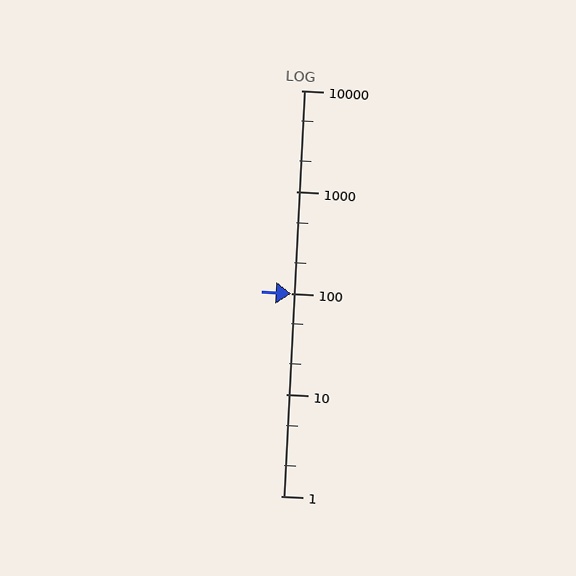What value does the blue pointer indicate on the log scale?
The pointer indicates approximately 100.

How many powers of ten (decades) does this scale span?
The scale spans 4 decades, from 1 to 10000.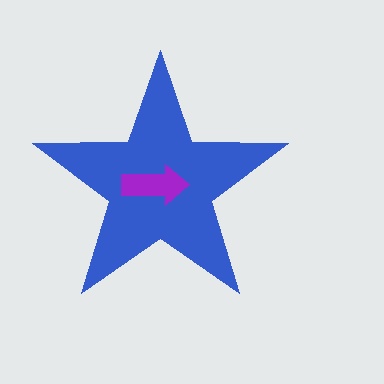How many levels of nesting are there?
2.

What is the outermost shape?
The blue star.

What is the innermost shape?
The purple arrow.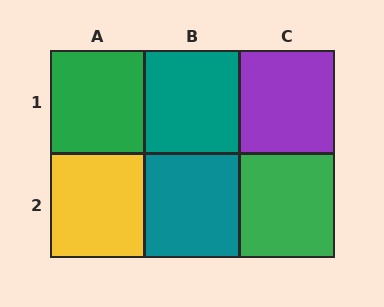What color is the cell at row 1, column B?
Teal.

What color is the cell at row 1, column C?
Purple.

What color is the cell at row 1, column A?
Green.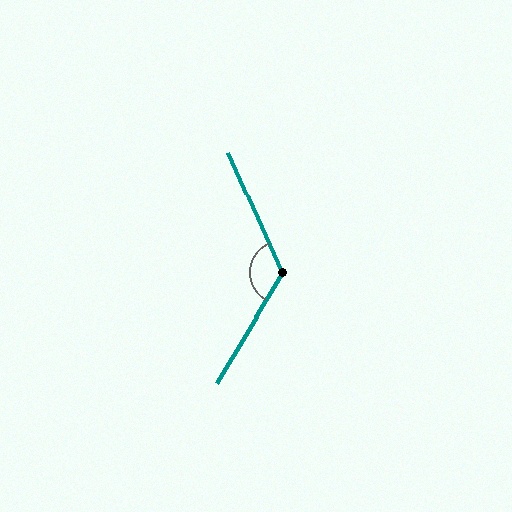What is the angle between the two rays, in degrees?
Approximately 125 degrees.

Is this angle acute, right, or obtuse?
It is obtuse.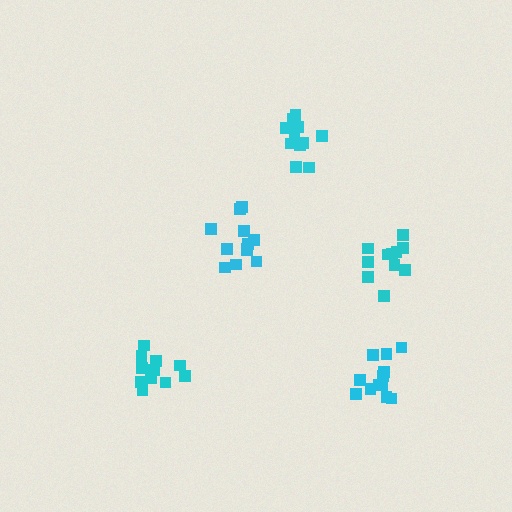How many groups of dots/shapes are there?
There are 5 groups.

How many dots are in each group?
Group 1: 12 dots, Group 2: 12 dots, Group 3: 12 dots, Group 4: 11 dots, Group 5: 11 dots (58 total).